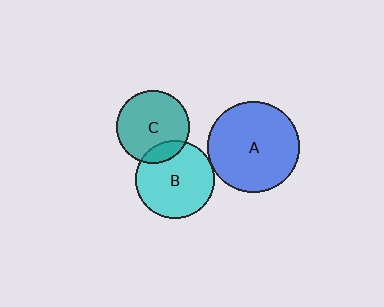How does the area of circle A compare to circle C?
Approximately 1.6 times.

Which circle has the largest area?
Circle A (blue).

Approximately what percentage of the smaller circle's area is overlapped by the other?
Approximately 15%.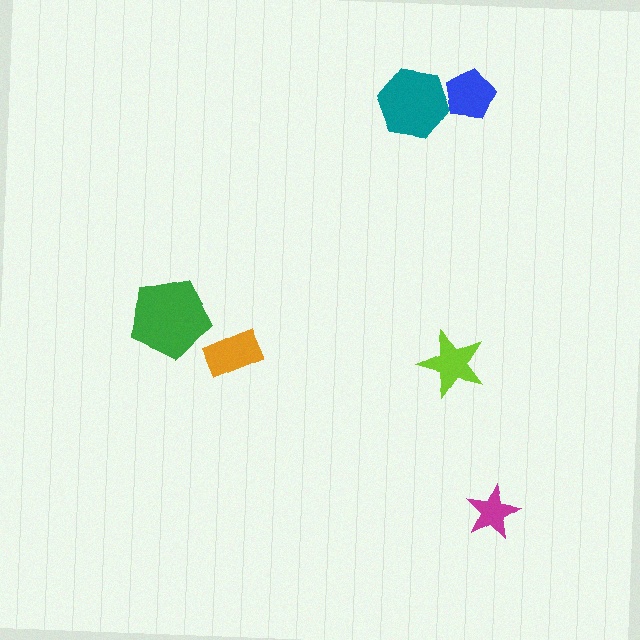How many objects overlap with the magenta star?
0 objects overlap with the magenta star.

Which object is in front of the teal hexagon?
The blue pentagon is in front of the teal hexagon.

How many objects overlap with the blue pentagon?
1 object overlaps with the blue pentagon.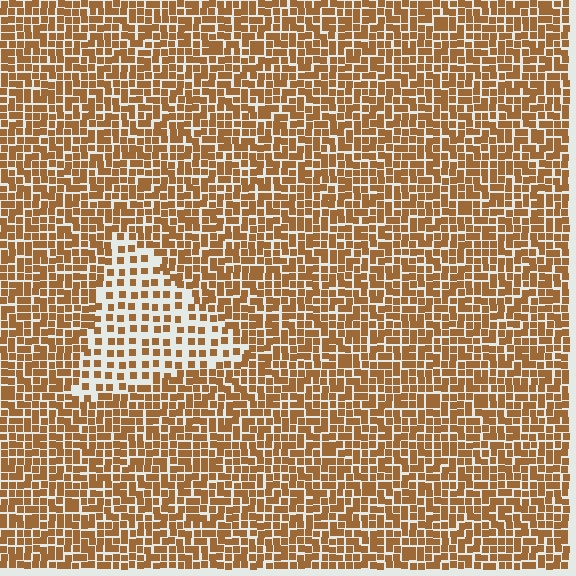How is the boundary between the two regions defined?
The boundary is defined by a change in element density (approximately 2.1x ratio). All elements are the same color, size, and shape.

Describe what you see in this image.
The image contains small brown elements arranged at two different densities. A triangle-shaped region is visible where the elements are less densely packed than the surrounding area.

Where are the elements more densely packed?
The elements are more densely packed outside the triangle boundary.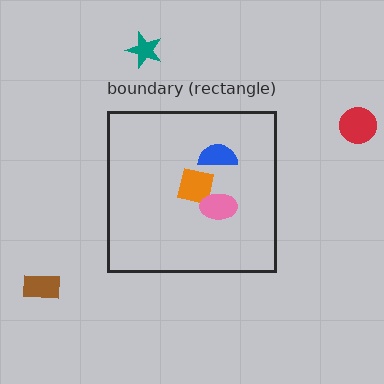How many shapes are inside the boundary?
3 inside, 3 outside.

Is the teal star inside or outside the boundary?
Outside.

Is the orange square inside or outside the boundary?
Inside.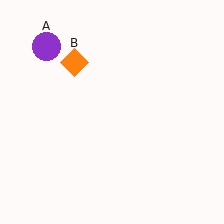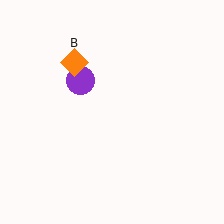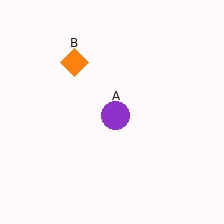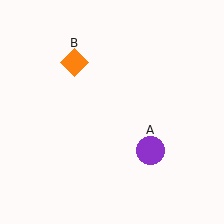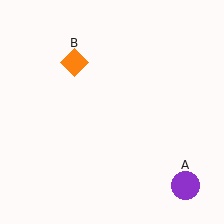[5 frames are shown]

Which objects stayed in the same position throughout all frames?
Orange diamond (object B) remained stationary.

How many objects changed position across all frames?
1 object changed position: purple circle (object A).